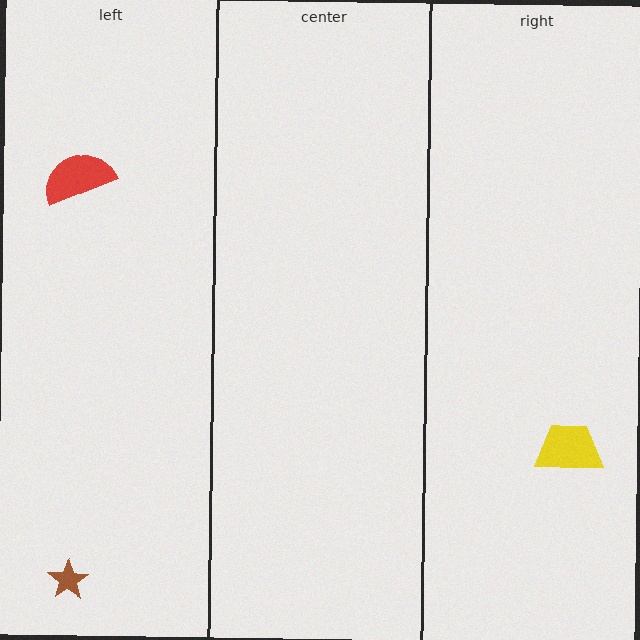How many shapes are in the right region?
1.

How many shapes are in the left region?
2.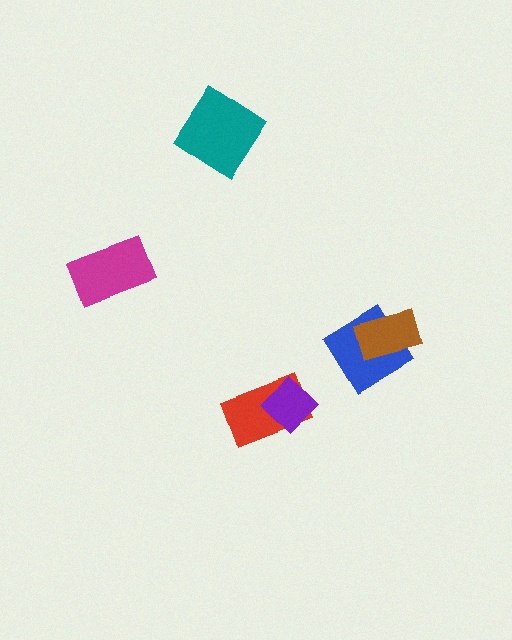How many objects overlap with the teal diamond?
0 objects overlap with the teal diamond.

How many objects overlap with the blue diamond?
1 object overlaps with the blue diamond.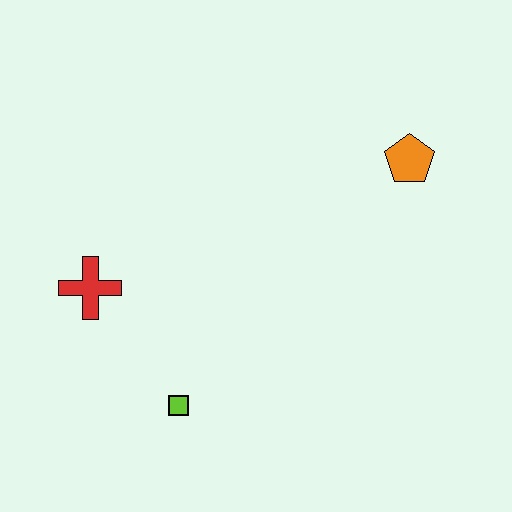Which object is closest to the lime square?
The red cross is closest to the lime square.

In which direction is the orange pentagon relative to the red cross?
The orange pentagon is to the right of the red cross.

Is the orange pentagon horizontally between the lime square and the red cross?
No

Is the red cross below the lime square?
No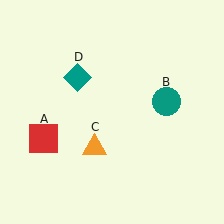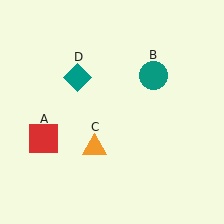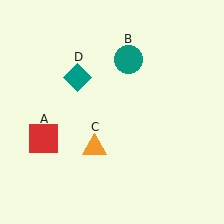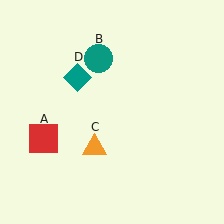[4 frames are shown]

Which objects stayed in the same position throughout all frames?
Red square (object A) and orange triangle (object C) and teal diamond (object D) remained stationary.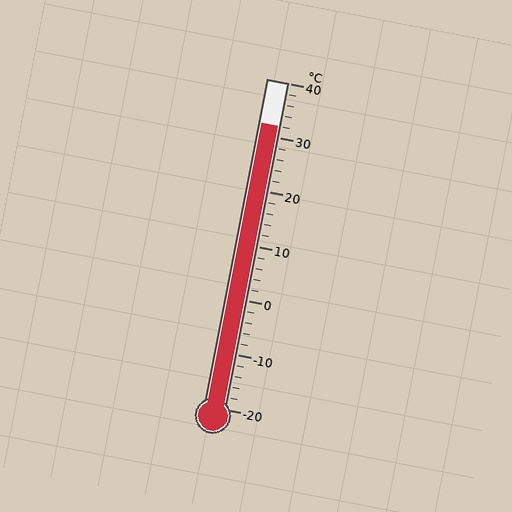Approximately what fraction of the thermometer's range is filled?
The thermometer is filled to approximately 85% of its range.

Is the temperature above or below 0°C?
The temperature is above 0°C.